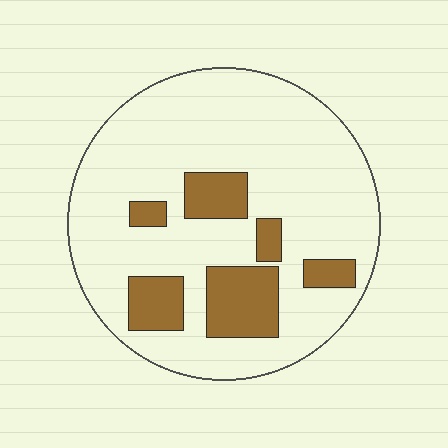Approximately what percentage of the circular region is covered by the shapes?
Approximately 20%.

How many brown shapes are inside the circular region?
6.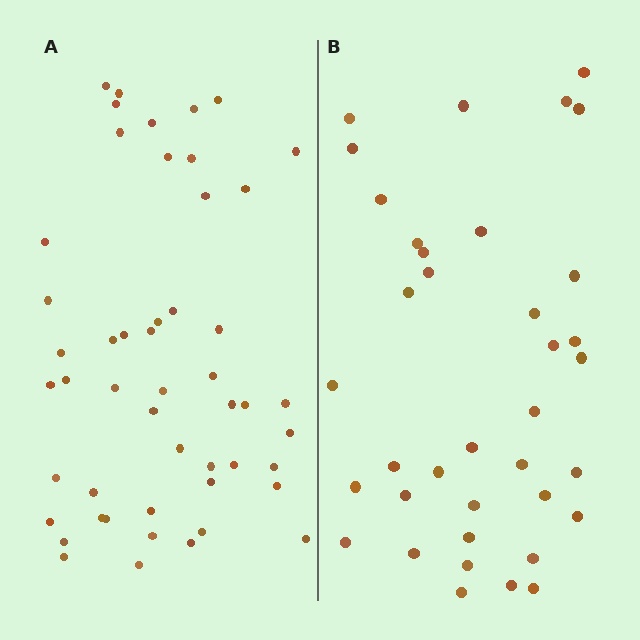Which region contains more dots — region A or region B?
Region A (the left region) has more dots.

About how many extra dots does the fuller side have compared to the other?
Region A has approximately 15 more dots than region B.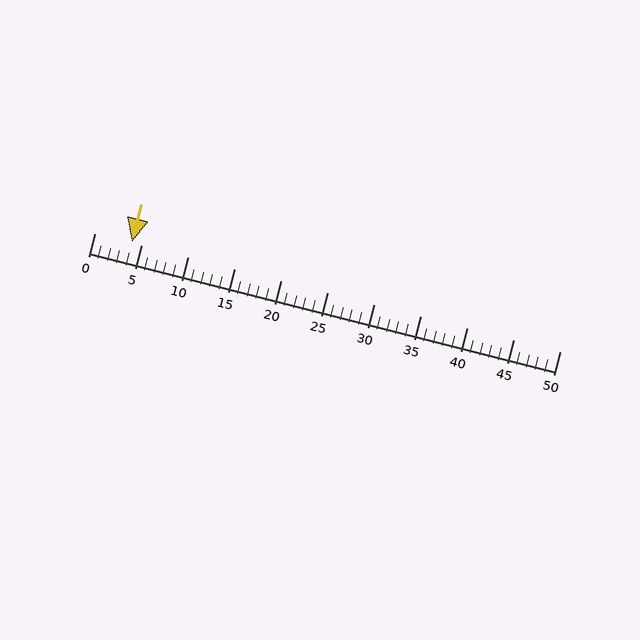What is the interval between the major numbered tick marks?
The major tick marks are spaced 5 units apart.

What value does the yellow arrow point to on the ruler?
The yellow arrow points to approximately 4.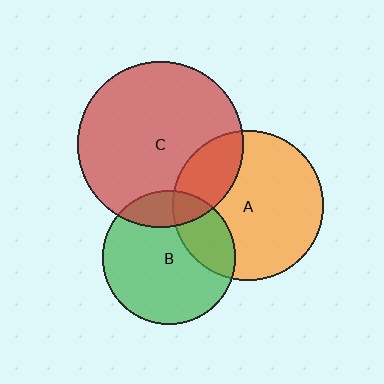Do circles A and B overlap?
Yes.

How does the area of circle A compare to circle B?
Approximately 1.3 times.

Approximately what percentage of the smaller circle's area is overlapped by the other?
Approximately 25%.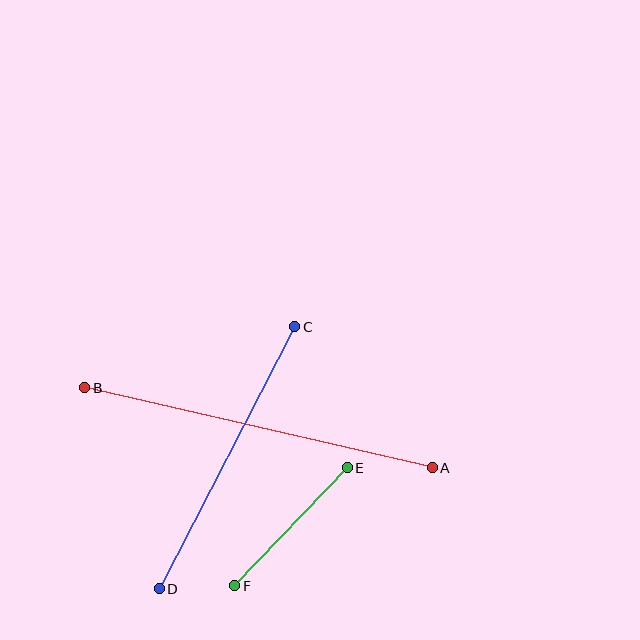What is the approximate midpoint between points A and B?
The midpoint is at approximately (259, 428) pixels.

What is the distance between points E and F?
The distance is approximately 163 pixels.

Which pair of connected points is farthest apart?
Points A and B are farthest apart.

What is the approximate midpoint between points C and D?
The midpoint is at approximately (227, 458) pixels.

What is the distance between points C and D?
The distance is approximately 295 pixels.